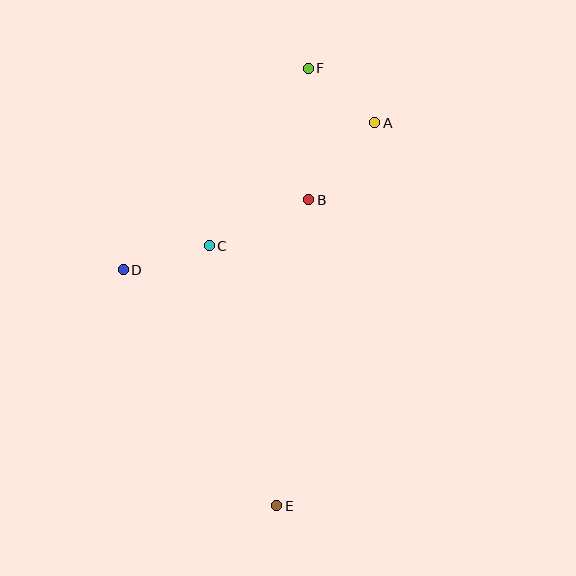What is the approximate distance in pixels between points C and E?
The distance between C and E is approximately 268 pixels.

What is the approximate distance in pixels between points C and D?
The distance between C and D is approximately 90 pixels.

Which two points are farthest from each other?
Points E and F are farthest from each other.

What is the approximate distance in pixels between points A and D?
The distance between A and D is approximately 292 pixels.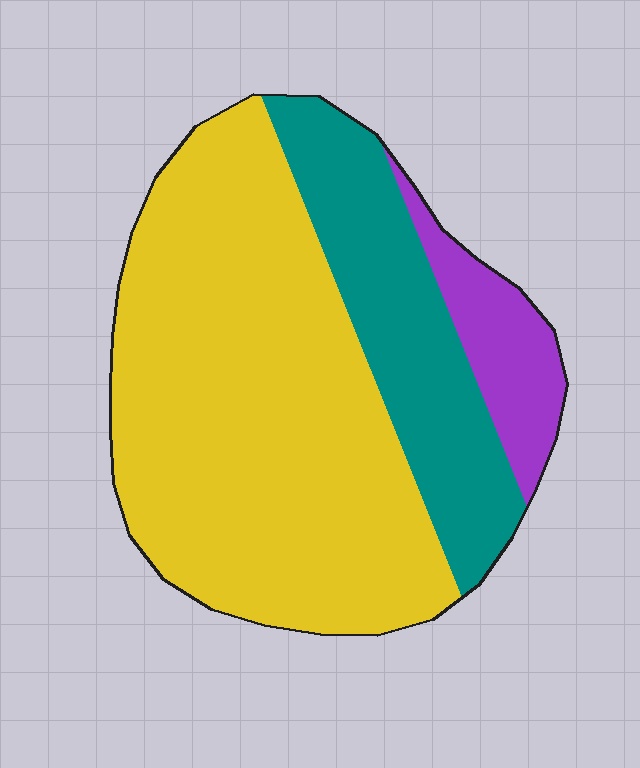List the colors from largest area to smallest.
From largest to smallest: yellow, teal, purple.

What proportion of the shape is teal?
Teal covers around 25% of the shape.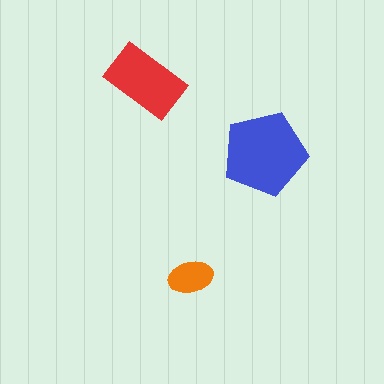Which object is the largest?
The blue pentagon.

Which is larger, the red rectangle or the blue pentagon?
The blue pentagon.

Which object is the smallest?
The orange ellipse.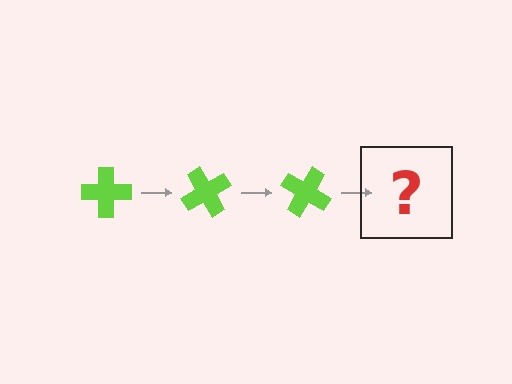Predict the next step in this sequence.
The next step is a lime cross rotated 180 degrees.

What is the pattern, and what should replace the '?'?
The pattern is that the cross rotates 60 degrees each step. The '?' should be a lime cross rotated 180 degrees.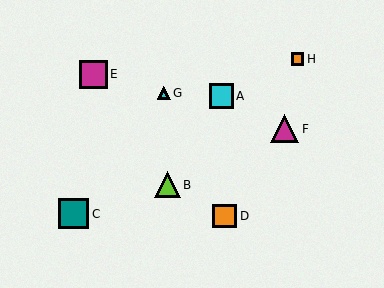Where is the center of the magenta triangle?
The center of the magenta triangle is at (285, 129).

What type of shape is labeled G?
Shape G is a cyan triangle.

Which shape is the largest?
The teal square (labeled C) is the largest.